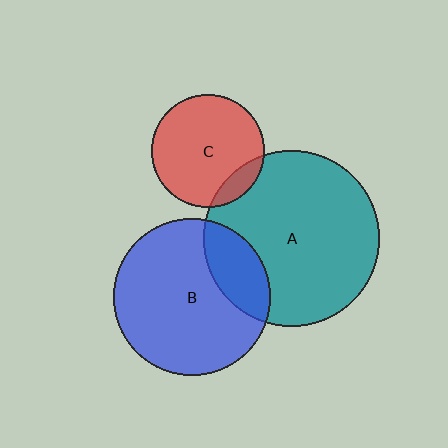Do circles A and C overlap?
Yes.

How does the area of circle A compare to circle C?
Approximately 2.4 times.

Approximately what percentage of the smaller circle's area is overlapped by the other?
Approximately 10%.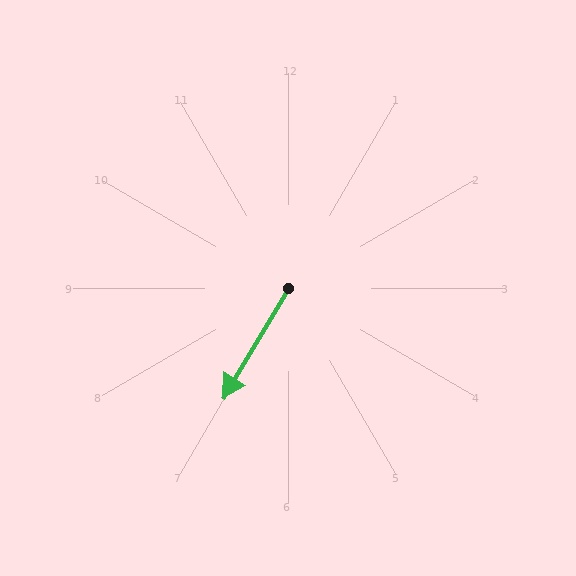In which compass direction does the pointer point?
Southwest.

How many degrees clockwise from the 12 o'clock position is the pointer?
Approximately 211 degrees.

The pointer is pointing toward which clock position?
Roughly 7 o'clock.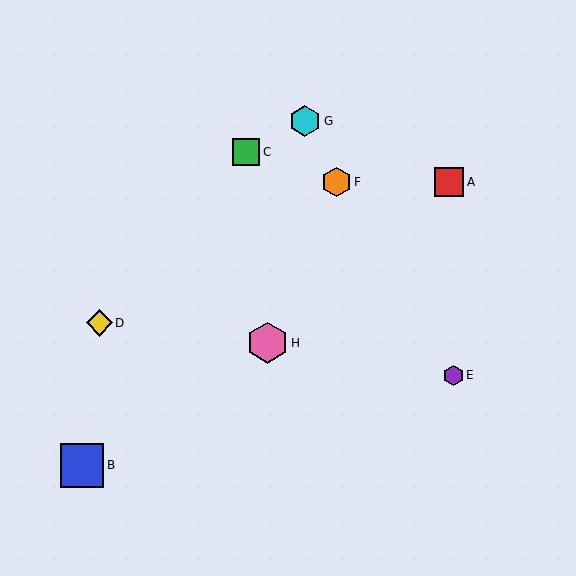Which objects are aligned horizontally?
Objects A, F are aligned horizontally.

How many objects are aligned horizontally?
2 objects (A, F) are aligned horizontally.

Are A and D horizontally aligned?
No, A is at y≈182 and D is at y≈323.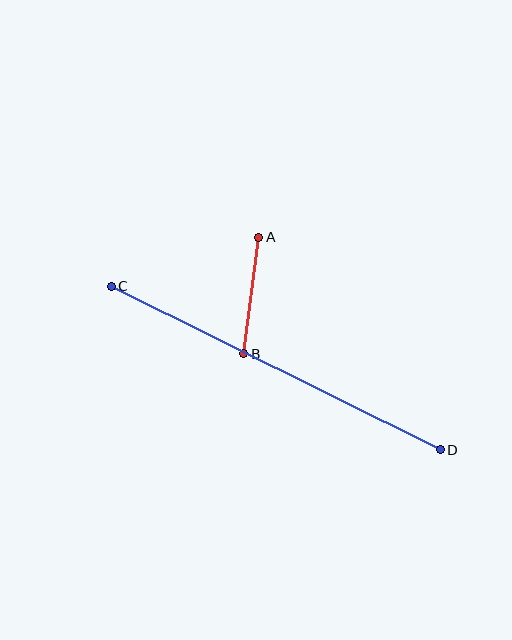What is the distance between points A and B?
The distance is approximately 117 pixels.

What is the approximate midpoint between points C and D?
The midpoint is at approximately (276, 368) pixels.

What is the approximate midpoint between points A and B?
The midpoint is at approximately (251, 296) pixels.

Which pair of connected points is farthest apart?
Points C and D are farthest apart.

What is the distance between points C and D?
The distance is approximately 367 pixels.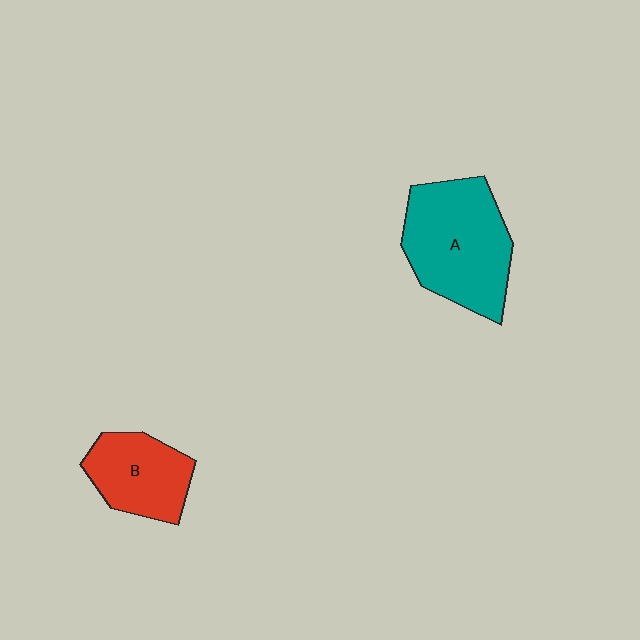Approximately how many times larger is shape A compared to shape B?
Approximately 1.6 times.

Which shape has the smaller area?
Shape B (red).